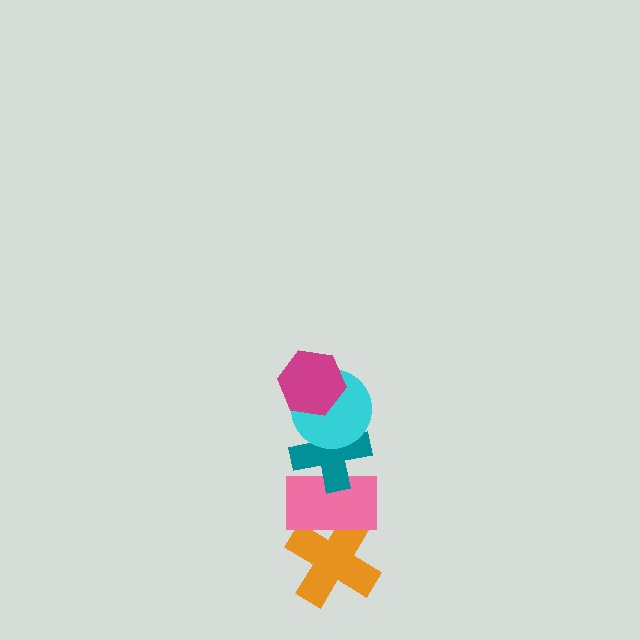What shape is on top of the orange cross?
The pink rectangle is on top of the orange cross.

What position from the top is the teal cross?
The teal cross is 3rd from the top.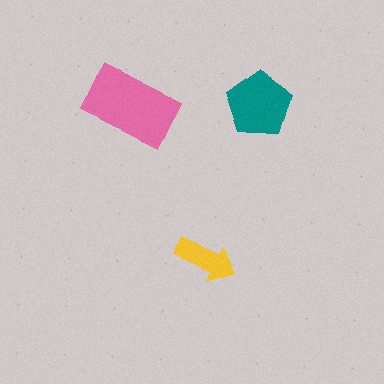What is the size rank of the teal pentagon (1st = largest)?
2nd.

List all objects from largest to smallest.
The pink rectangle, the teal pentagon, the yellow arrow.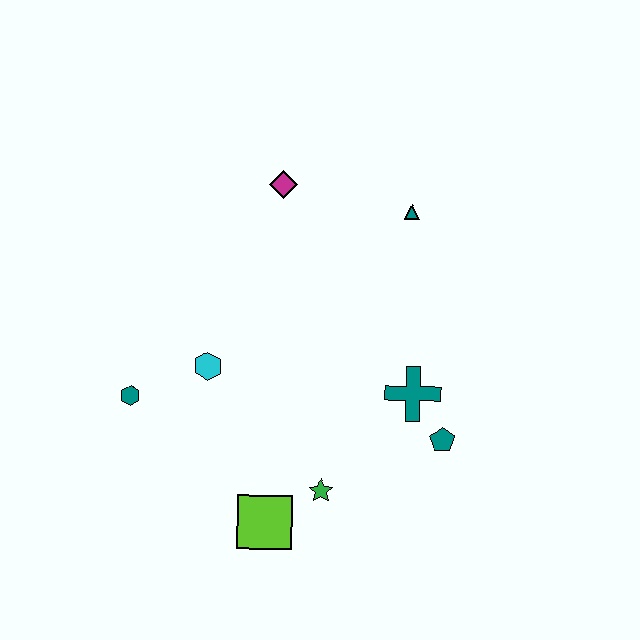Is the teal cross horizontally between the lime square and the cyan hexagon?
No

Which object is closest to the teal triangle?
The magenta diamond is closest to the teal triangle.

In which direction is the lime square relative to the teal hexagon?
The lime square is to the right of the teal hexagon.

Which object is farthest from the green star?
The magenta diamond is farthest from the green star.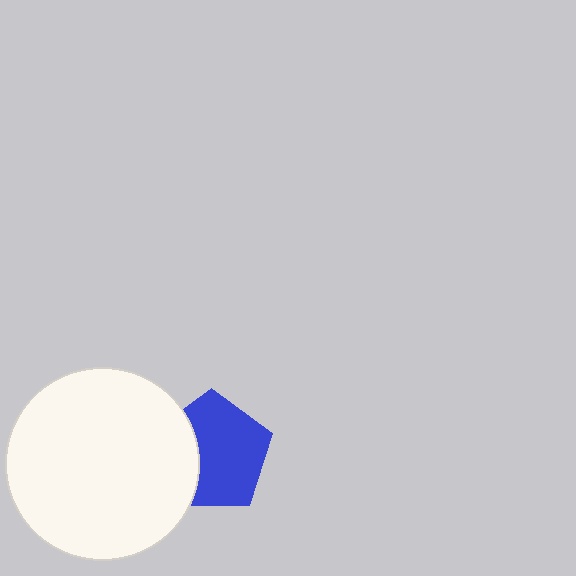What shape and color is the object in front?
The object in front is a white circle.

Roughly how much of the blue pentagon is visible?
Most of it is visible (roughly 68%).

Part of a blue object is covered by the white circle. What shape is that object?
It is a pentagon.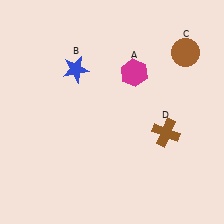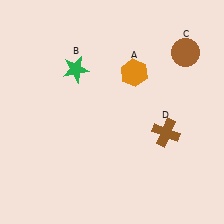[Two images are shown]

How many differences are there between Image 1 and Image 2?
There are 2 differences between the two images.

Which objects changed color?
A changed from magenta to orange. B changed from blue to green.